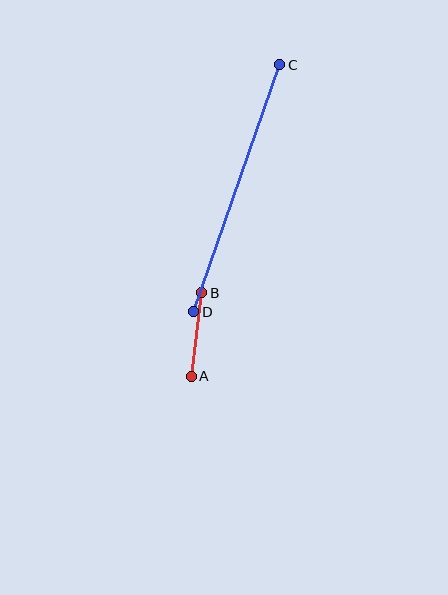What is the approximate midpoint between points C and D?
The midpoint is at approximately (237, 188) pixels.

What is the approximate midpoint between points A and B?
The midpoint is at approximately (196, 335) pixels.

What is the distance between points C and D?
The distance is approximately 262 pixels.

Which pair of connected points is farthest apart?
Points C and D are farthest apart.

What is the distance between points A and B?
The distance is approximately 84 pixels.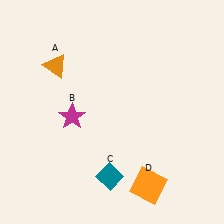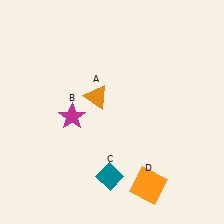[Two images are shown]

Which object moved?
The orange triangle (A) moved right.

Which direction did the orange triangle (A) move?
The orange triangle (A) moved right.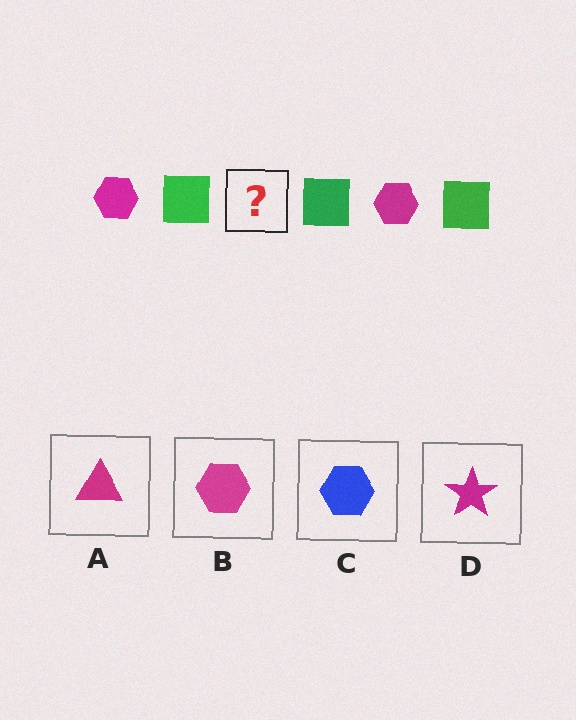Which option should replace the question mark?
Option B.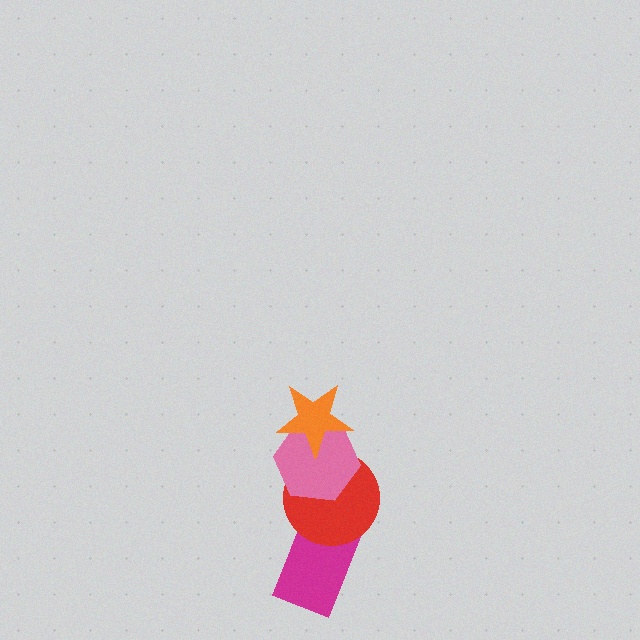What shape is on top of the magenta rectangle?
The red circle is on top of the magenta rectangle.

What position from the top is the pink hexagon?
The pink hexagon is 2nd from the top.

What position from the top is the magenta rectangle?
The magenta rectangle is 4th from the top.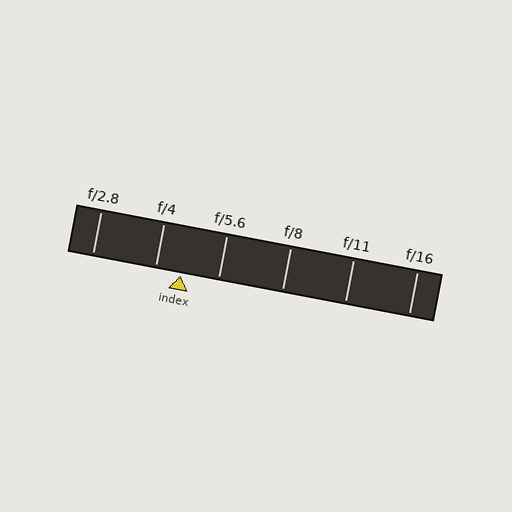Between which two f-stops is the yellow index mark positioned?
The index mark is between f/4 and f/5.6.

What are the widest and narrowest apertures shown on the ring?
The widest aperture shown is f/2.8 and the narrowest is f/16.